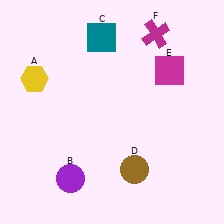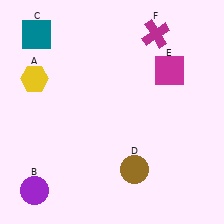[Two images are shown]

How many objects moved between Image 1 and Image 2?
2 objects moved between the two images.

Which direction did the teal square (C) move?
The teal square (C) moved left.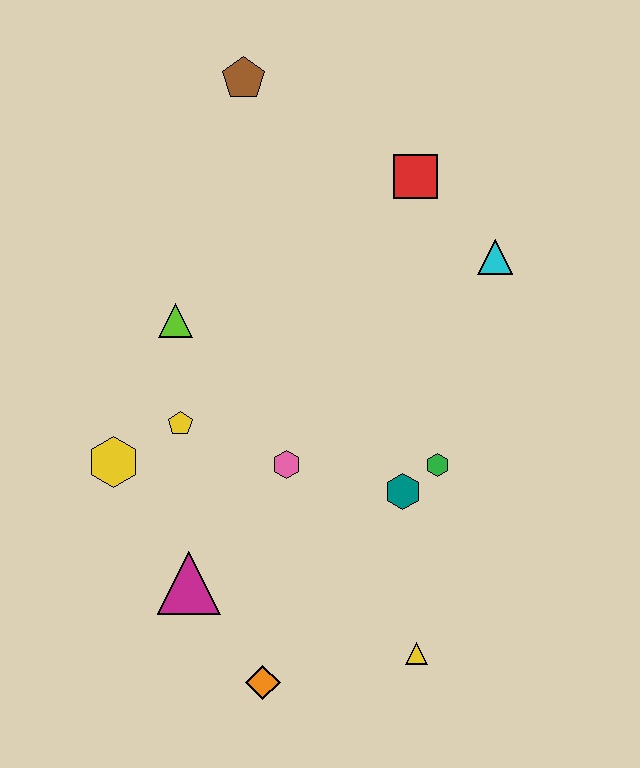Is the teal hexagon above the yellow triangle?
Yes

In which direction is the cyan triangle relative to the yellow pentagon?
The cyan triangle is to the right of the yellow pentagon.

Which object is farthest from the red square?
The orange diamond is farthest from the red square.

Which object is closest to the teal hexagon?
The green hexagon is closest to the teal hexagon.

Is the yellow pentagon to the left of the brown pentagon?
Yes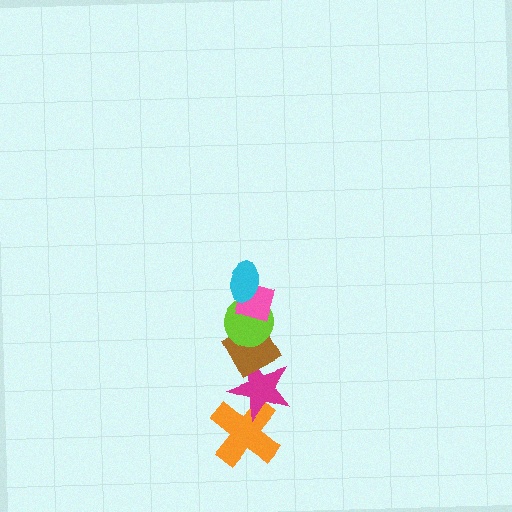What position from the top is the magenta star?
The magenta star is 5th from the top.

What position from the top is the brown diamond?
The brown diamond is 4th from the top.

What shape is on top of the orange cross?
The magenta star is on top of the orange cross.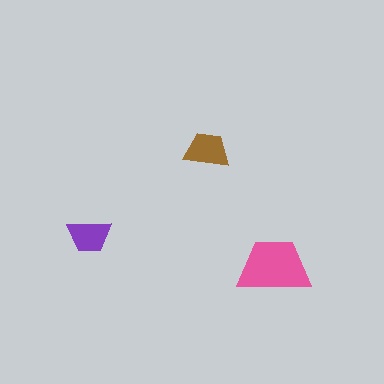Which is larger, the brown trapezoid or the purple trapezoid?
The brown one.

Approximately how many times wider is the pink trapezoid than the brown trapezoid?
About 1.5 times wider.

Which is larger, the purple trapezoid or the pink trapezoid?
The pink one.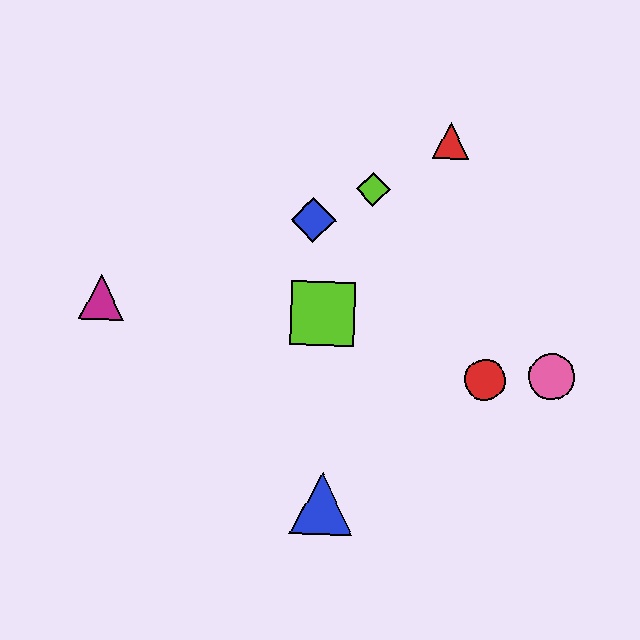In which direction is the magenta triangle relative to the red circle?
The magenta triangle is to the left of the red circle.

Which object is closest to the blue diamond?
The lime diamond is closest to the blue diamond.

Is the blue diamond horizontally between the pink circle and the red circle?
No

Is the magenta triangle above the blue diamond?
No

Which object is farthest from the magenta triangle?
The pink circle is farthest from the magenta triangle.